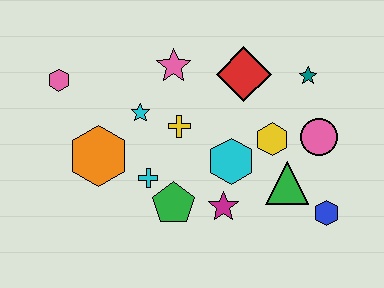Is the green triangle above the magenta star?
Yes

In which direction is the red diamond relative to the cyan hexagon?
The red diamond is above the cyan hexagon.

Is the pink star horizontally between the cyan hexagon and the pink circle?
No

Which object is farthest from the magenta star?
The pink hexagon is farthest from the magenta star.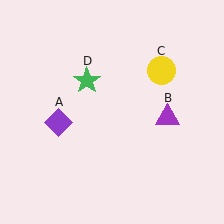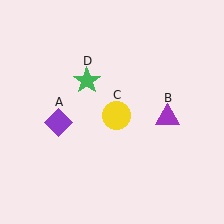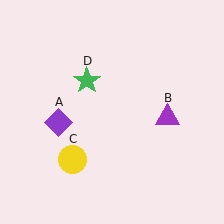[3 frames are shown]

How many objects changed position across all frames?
1 object changed position: yellow circle (object C).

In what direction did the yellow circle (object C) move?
The yellow circle (object C) moved down and to the left.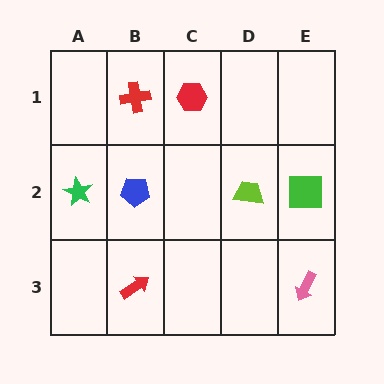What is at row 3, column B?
A red arrow.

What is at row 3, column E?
A pink arrow.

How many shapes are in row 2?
4 shapes.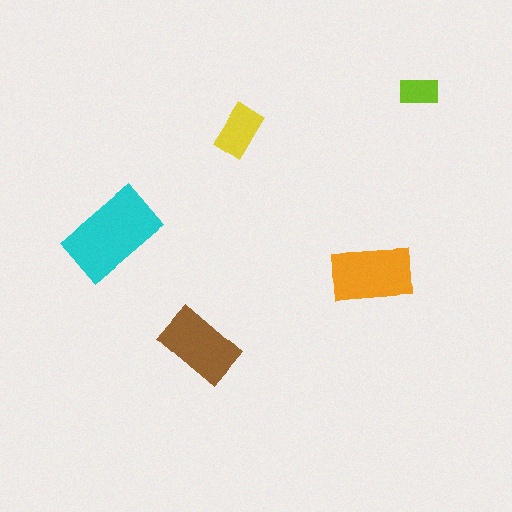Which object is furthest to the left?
The cyan rectangle is leftmost.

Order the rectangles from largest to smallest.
the cyan one, the orange one, the brown one, the yellow one, the lime one.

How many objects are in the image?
There are 5 objects in the image.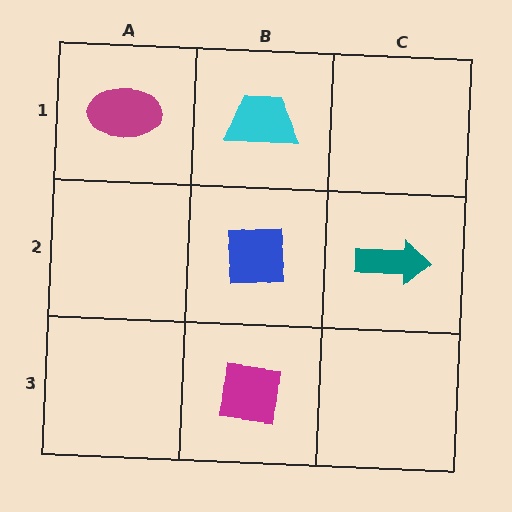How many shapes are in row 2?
2 shapes.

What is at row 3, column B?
A magenta square.